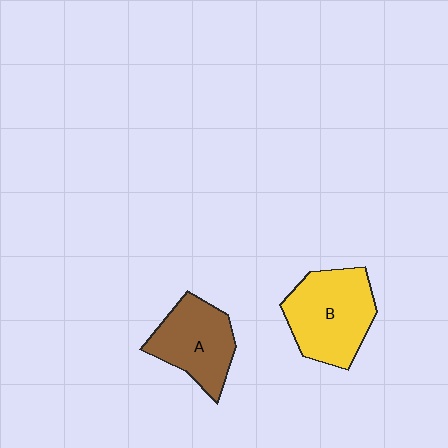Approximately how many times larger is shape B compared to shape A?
Approximately 1.2 times.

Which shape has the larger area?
Shape B (yellow).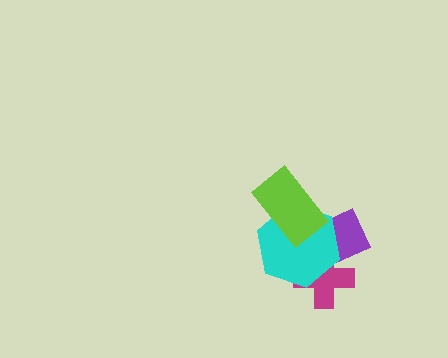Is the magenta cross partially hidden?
Yes, it is partially covered by another shape.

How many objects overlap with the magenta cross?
2 objects overlap with the magenta cross.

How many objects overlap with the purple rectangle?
3 objects overlap with the purple rectangle.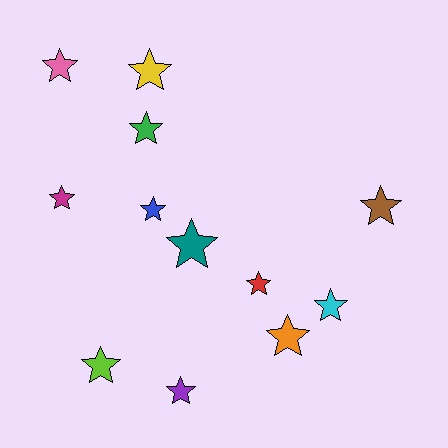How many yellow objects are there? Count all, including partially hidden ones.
There is 1 yellow object.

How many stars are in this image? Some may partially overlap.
There are 12 stars.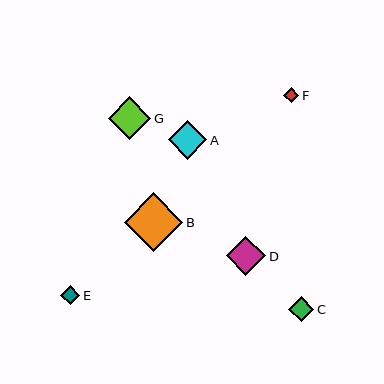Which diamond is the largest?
Diamond B is the largest with a size of approximately 58 pixels.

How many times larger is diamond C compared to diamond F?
Diamond C is approximately 1.6 times the size of diamond F.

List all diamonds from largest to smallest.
From largest to smallest: B, G, D, A, C, E, F.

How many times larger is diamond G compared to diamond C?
Diamond G is approximately 1.7 times the size of diamond C.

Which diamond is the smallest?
Diamond F is the smallest with a size of approximately 15 pixels.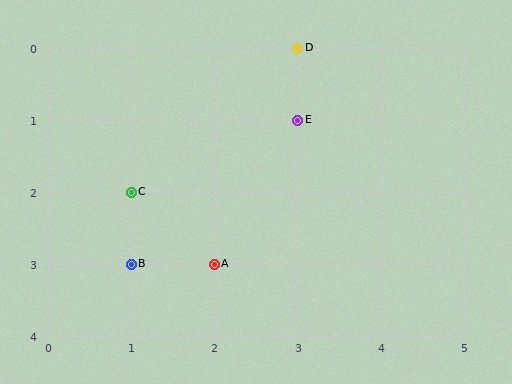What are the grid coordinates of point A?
Point A is at grid coordinates (2, 3).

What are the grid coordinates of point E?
Point E is at grid coordinates (3, 1).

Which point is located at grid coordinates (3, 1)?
Point E is at (3, 1).